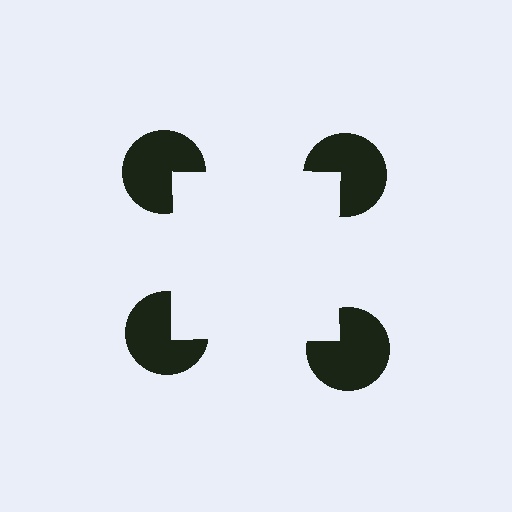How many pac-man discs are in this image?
There are 4 — one at each vertex of the illusory square.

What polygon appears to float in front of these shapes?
An illusory square — its edges are inferred from the aligned wedge cuts in the pac-man discs, not physically drawn.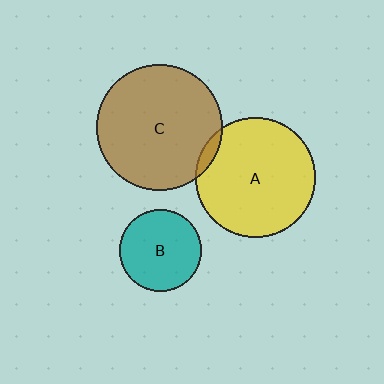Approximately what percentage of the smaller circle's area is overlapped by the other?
Approximately 5%.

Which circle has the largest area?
Circle C (brown).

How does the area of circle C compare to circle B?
Approximately 2.4 times.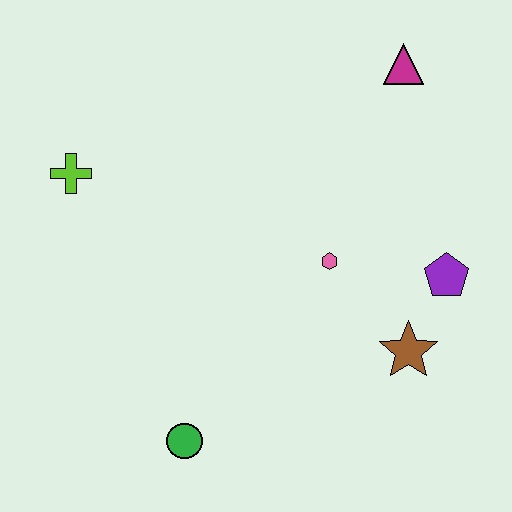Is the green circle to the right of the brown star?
No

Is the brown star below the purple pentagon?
Yes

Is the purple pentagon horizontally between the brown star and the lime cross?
No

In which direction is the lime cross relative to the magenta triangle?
The lime cross is to the left of the magenta triangle.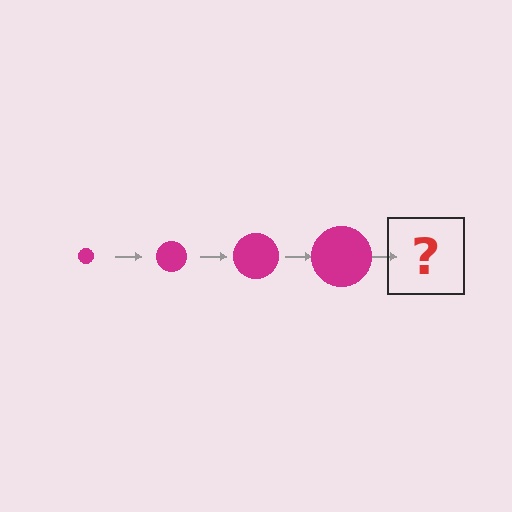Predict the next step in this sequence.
The next step is a magenta circle, larger than the previous one.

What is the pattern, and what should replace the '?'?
The pattern is that the circle gets progressively larger each step. The '?' should be a magenta circle, larger than the previous one.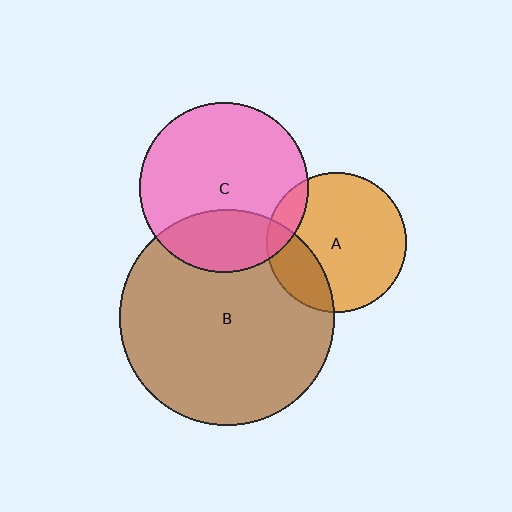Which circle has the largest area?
Circle B (brown).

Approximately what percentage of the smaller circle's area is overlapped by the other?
Approximately 10%.